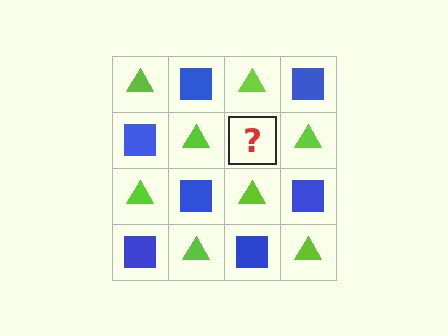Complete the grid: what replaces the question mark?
The question mark should be replaced with a blue square.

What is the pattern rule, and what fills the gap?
The rule is that it alternates lime triangle and blue square in a checkerboard pattern. The gap should be filled with a blue square.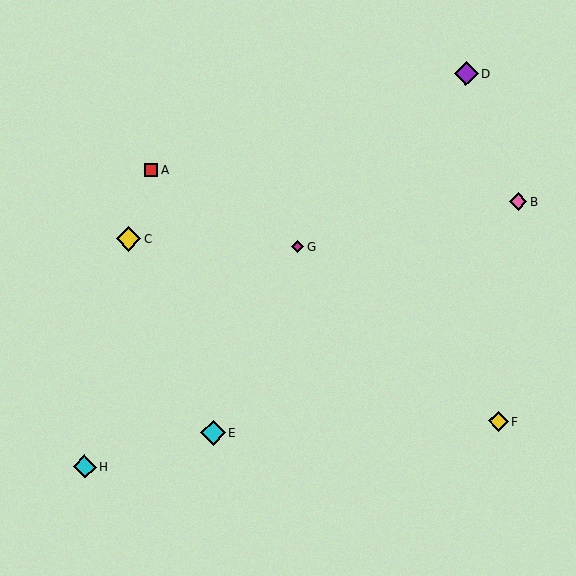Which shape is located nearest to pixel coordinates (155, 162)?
The red square (labeled A) at (151, 169) is nearest to that location.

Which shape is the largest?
The cyan diamond (labeled E) is the largest.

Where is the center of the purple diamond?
The center of the purple diamond is at (466, 74).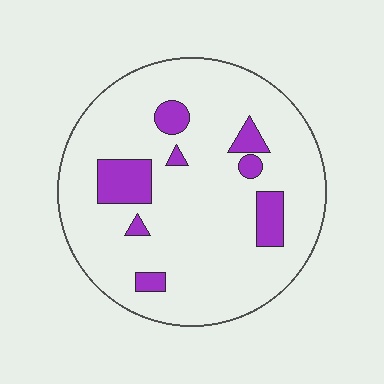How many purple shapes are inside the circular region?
8.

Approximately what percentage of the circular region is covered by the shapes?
Approximately 15%.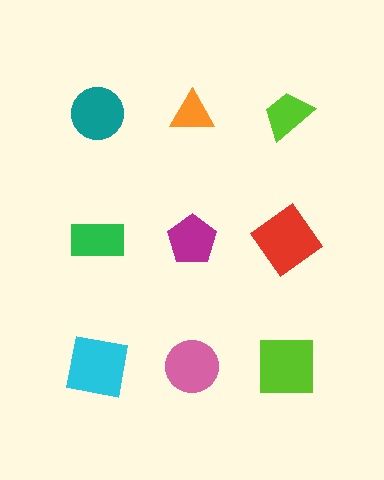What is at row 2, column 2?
A magenta pentagon.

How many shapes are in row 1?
3 shapes.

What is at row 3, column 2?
A pink circle.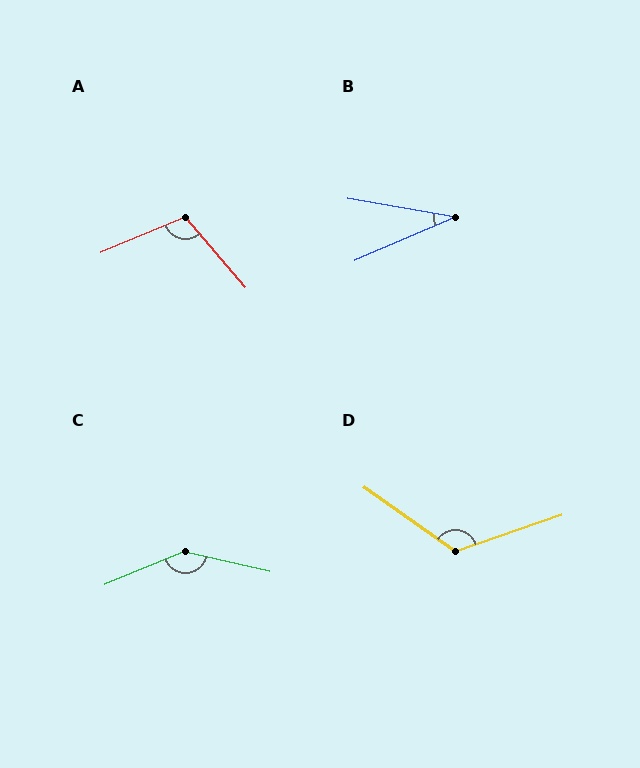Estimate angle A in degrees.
Approximately 108 degrees.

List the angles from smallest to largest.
B (33°), A (108°), D (126°), C (144°).